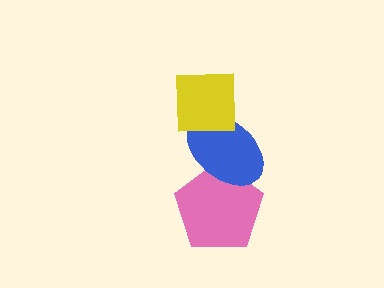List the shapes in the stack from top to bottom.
From top to bottom: the yellow square, the blue ellipse, the pink pentagon.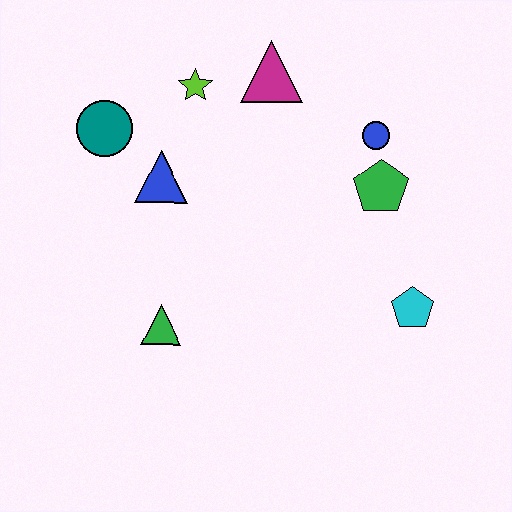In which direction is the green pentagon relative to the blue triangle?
The green pentagon is to the right of the blue triangle.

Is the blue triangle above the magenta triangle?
No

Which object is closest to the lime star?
The magenta triangle is closest to the lime star.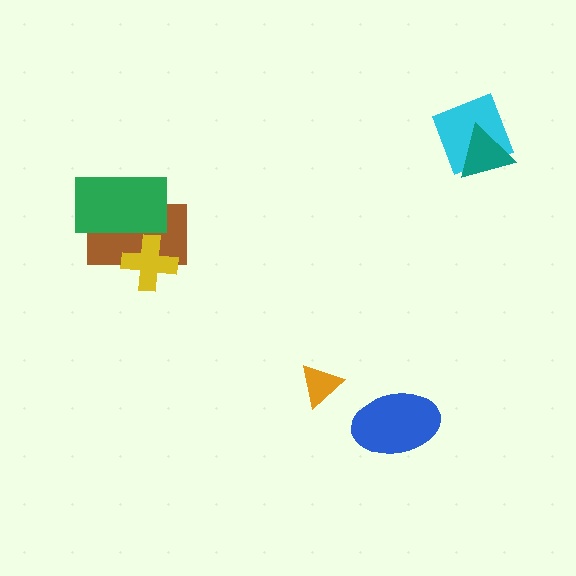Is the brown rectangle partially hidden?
Yes, it is partially covered by another shape.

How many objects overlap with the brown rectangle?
2 objects overlap with the brown rectangle.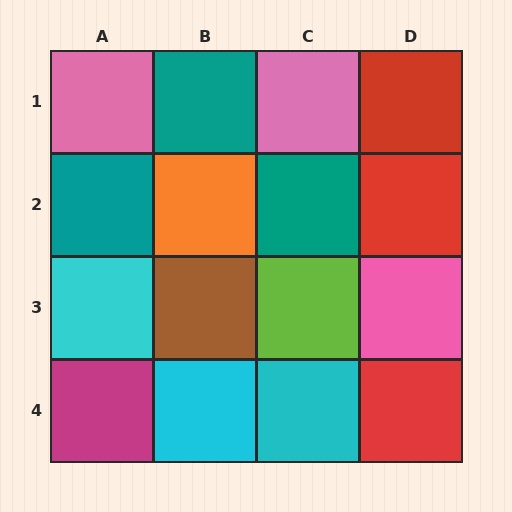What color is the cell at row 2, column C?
Teal.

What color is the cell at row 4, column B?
Cyan.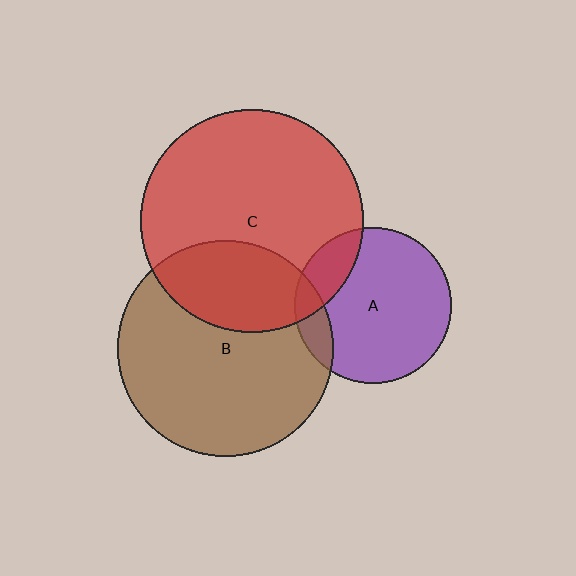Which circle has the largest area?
Circle C (red).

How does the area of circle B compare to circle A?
Approximately 1.9 times.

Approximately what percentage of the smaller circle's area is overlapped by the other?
Approximately 10%.